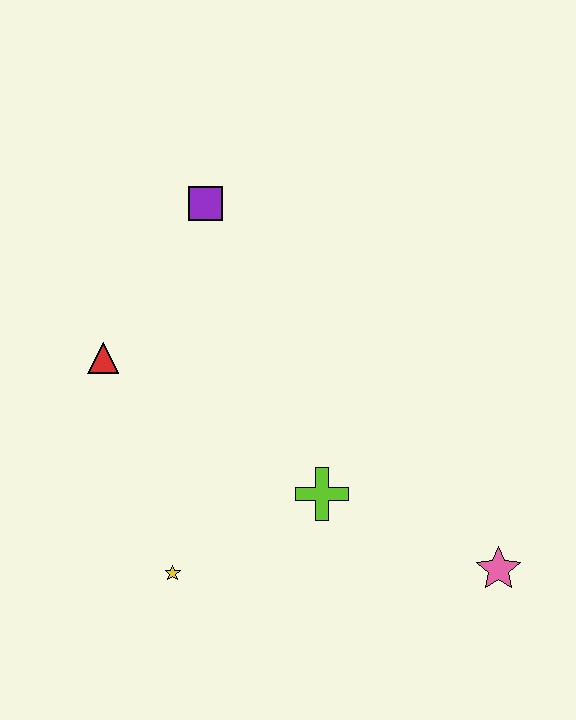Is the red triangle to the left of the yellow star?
Yes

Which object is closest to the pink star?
The lime cross is closest to the pink star.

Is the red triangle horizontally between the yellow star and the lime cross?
No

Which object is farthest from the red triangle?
The pink star is farthest from the red triangle.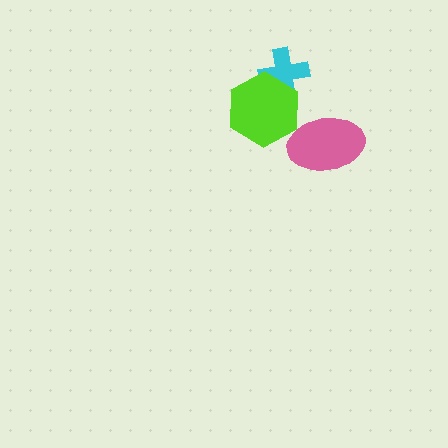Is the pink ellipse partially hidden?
No, no other shape covers it.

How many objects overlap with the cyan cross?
1 object overlaps with the cyan cross.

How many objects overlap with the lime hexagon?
1 object overlaps with the lime hexagon.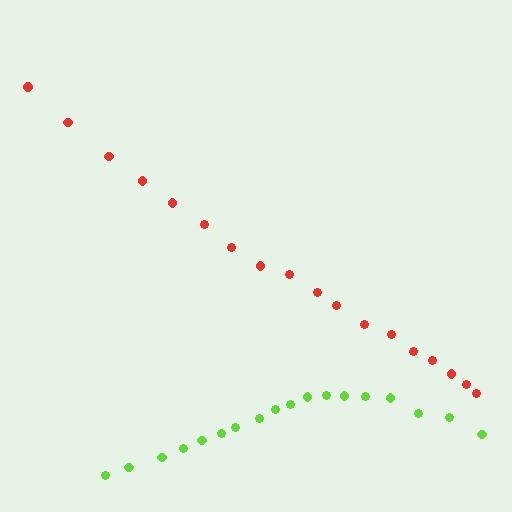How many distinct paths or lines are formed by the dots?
There are 2 distinct paths.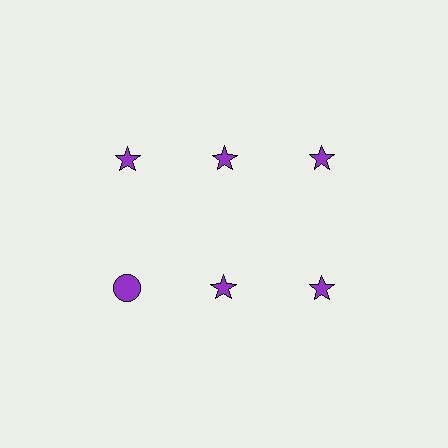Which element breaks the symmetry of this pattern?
The purple circle in the second row, leftmost column breaks the symmetry. All other shapes are purple stars.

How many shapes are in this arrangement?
There are 6 shapes arranged in a grid pattern.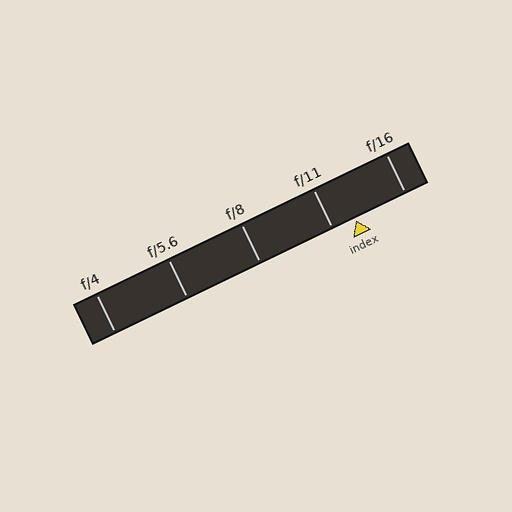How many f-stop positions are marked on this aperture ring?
There are 5 f-stop positions marked.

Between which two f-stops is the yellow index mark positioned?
The index mark is between f/11 and f/16.